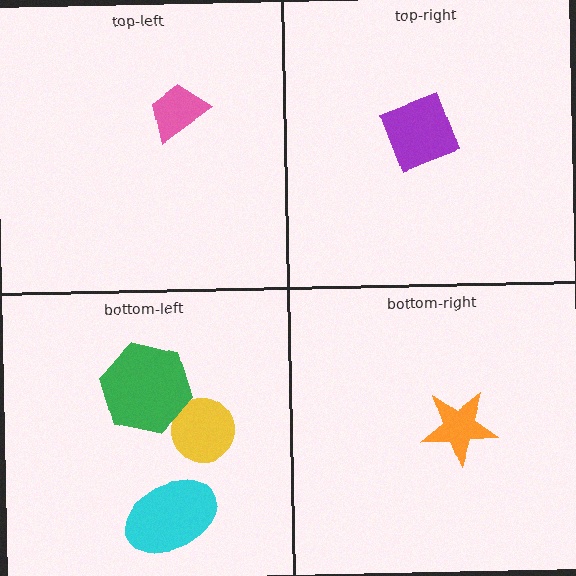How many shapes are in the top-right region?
1.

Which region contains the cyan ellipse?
The bottom-left region.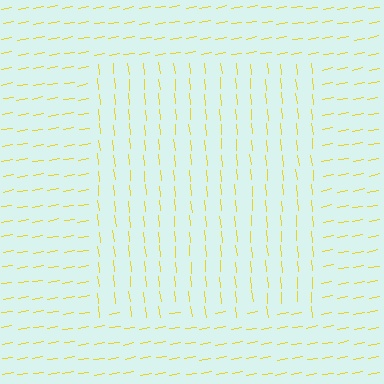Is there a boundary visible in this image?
Yes, there is a texture boundary formed by a change in line orientation.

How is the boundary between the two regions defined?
The boundary is defined purely by a change in line orientation (approximately 85 degrees difference). All lines are the same color and thickness.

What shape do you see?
I see a rectangle.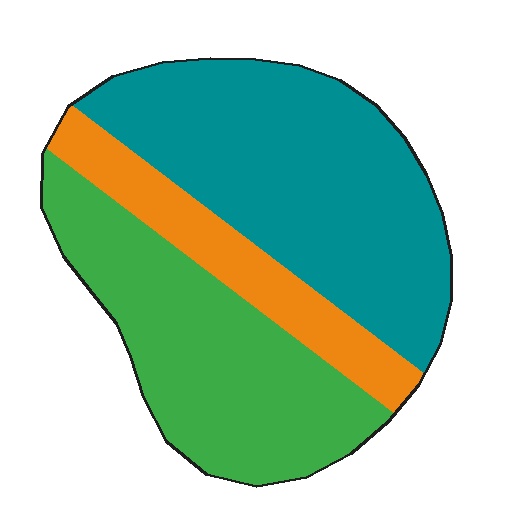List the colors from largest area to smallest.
From largest to smallest: teal, green, orange.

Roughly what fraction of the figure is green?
Green takes up about three eighths (3/8) of the figure.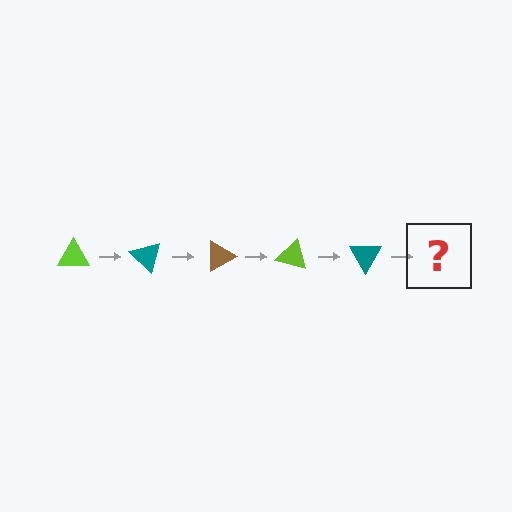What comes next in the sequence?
The next element should be a brown triangle, rotated 225 degrees from the start.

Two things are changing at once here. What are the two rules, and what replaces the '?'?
The two rules are that it rotates 45 degrees each step and the color cycles through lime, teal, and brown. The '?' should be a brown triangle, rotated 225 degrees from the start.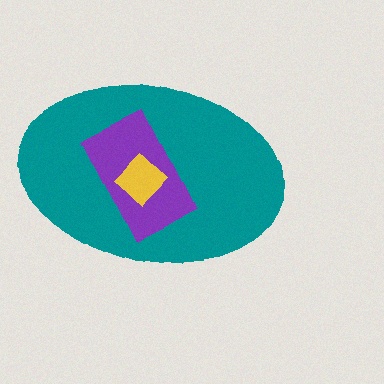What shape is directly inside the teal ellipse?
The purple rectangle.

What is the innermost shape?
The yellow diamond.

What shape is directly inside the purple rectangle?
The yellow diamond.